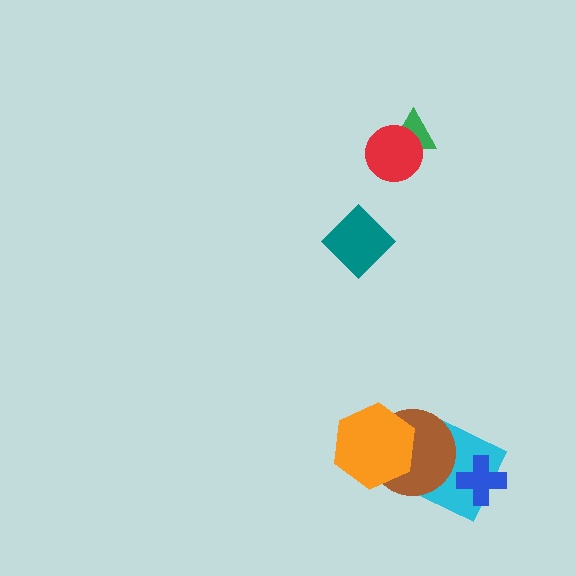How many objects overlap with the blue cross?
1 object overlaps with the blue cross.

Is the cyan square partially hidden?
Yes, it is partially covered by another shape.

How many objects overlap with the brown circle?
2 objects overlap with the brown circle.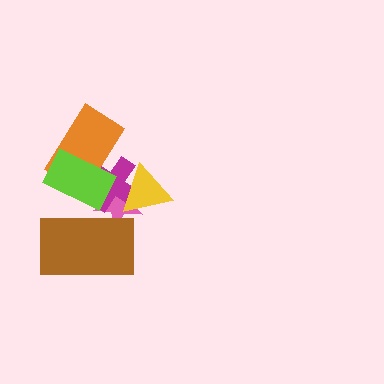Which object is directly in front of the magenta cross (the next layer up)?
The yellow triangle is directly in front of the magenta cross.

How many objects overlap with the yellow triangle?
2 objects overlap with the yellow triangle.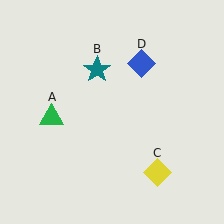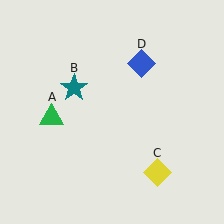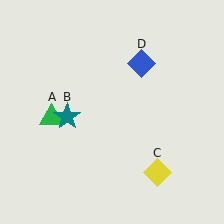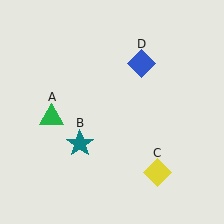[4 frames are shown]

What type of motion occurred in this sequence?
The teal star (object B) rotated counterclockwise around the center of the scene.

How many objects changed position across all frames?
1 object changed position: teal star (object B).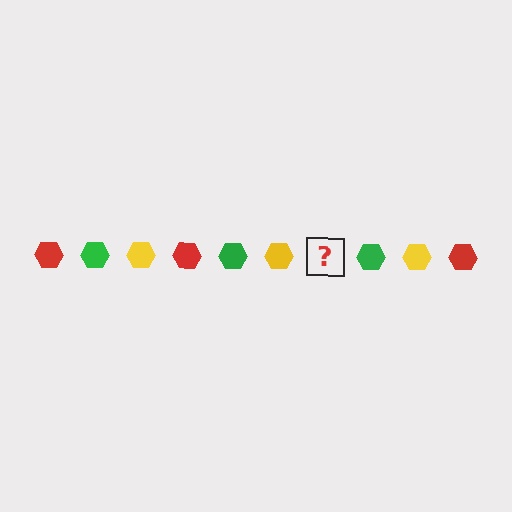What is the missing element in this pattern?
The missing element is a red hexagon.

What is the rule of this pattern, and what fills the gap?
The rule is that the pattern cycles through red, green, yellow hexagons. The gap should be filled with a red hexagon.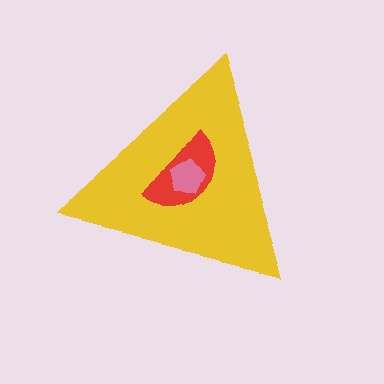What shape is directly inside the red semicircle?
The pink pentagon.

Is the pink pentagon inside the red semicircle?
Yes.